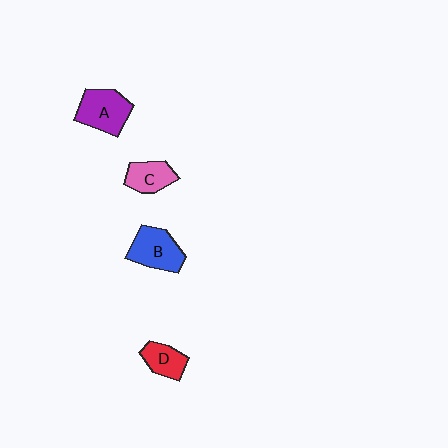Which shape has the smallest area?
Shape D (red).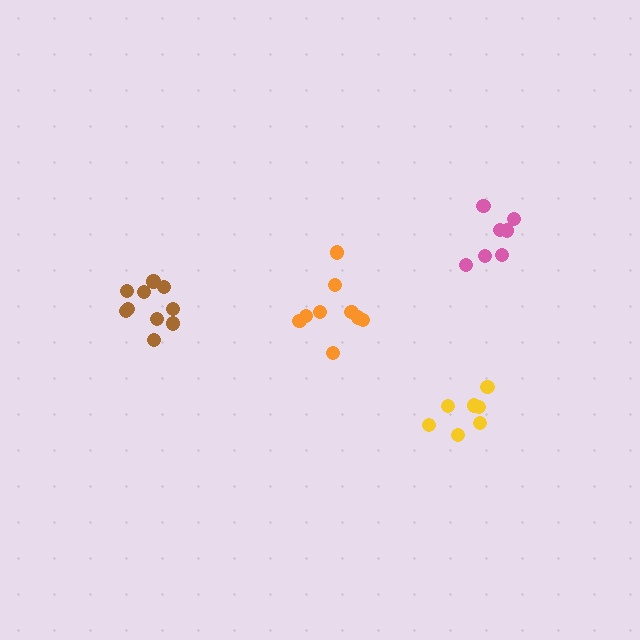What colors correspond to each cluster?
The clusters are colored: orange, yellow, brown, pink.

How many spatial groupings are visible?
There are 4 spatial groupings.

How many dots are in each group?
Group 1: 9 dots, Group 2: 7 dots, Group 3: 10 dots, Group 4: 7 dots (33 total).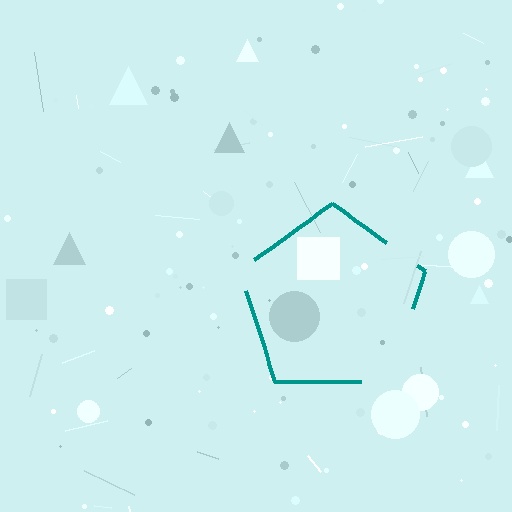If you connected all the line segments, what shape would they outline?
They would outline a pentagon.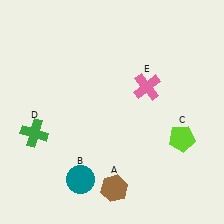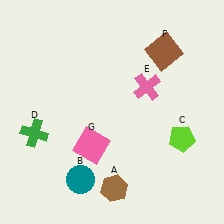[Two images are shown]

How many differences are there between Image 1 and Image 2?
There are 2 differences between the two images.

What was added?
A brown square (F), a pink square (G) were added in Image 2.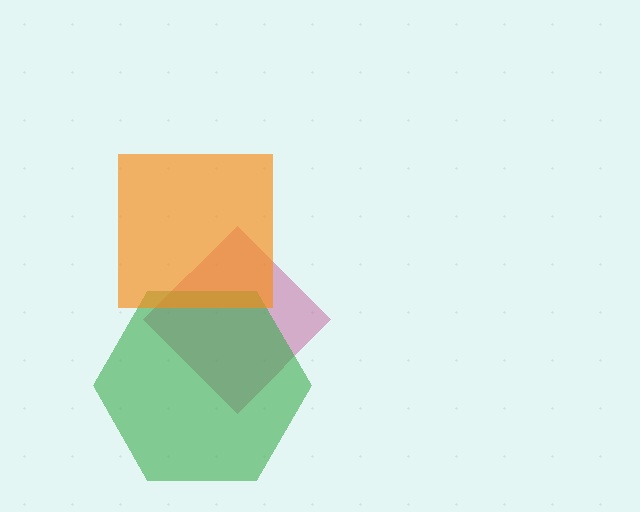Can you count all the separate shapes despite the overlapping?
Yes, there are 3 separate shapes.